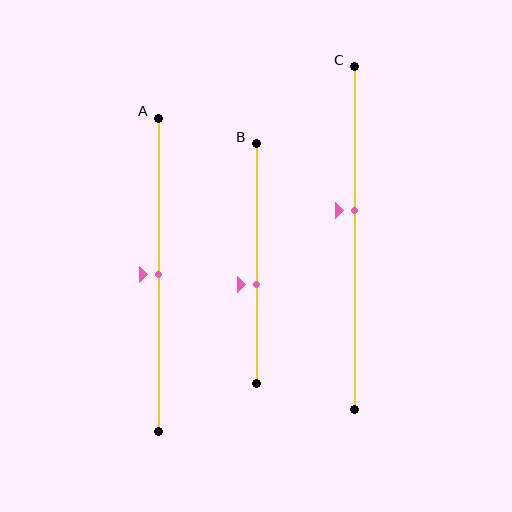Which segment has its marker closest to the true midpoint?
Segment A has its marker closest to the true midpoint.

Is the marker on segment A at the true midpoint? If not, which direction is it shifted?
Yes, the marker on segment A is at the true midpoint.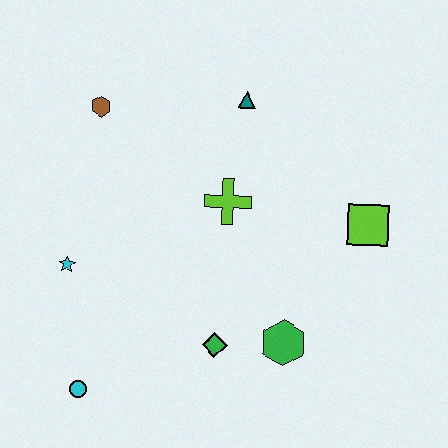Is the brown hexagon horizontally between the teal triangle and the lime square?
No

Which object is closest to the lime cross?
The teal triangle is closest to the lime cross.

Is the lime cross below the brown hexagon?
Yes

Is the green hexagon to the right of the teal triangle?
Yes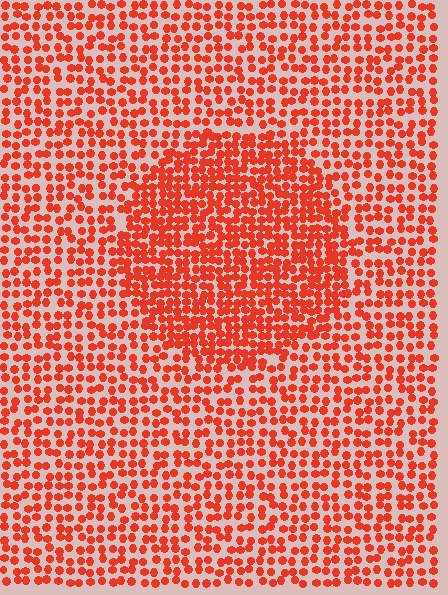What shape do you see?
I see a circle.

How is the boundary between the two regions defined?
The boundary is defined by a change in element density (approximately 1.7x ratio). All elements are the same color, size, and shape.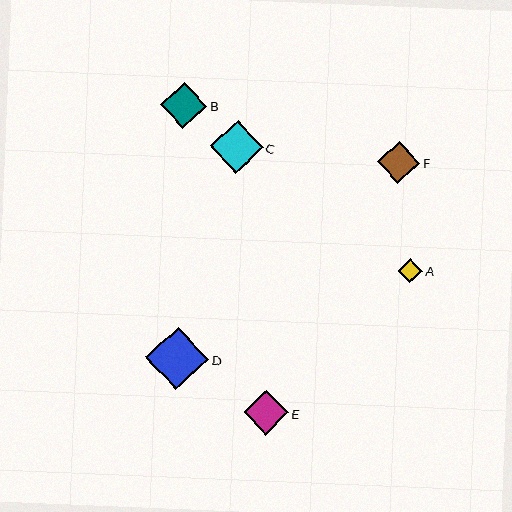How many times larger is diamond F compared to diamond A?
Diamond F is approximately 1.8 times the size of diamond A.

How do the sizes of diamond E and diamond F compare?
Diamond E and diamond F are approximately the same size.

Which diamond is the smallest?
Diamond A is the smallest with a size of approximately 24 pixels.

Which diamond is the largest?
Diamond D is the largest with a size of approximately 63 pixels.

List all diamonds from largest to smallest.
From largest to smallest: D, C, B, E, F, A.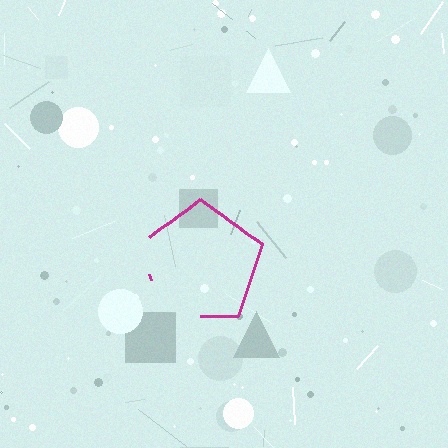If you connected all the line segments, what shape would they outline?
They would outline a pentagon.